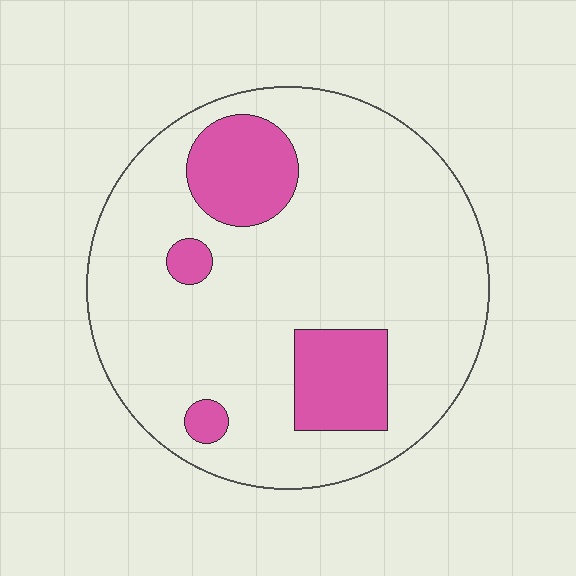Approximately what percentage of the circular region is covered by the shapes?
Approximately 20%.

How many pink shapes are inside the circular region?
4.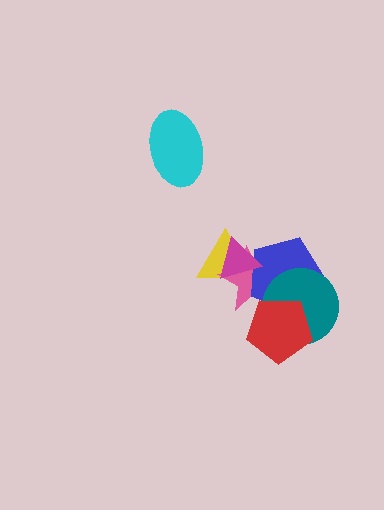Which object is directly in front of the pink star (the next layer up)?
The blue pentagon is directly in front of the pink star.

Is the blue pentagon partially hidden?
Yes, it is partially covered by another shape.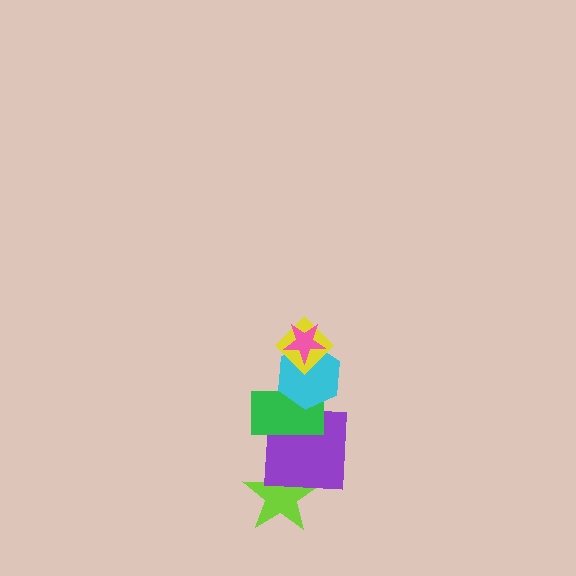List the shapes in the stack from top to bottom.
From top to bottom: the pink star, the yellow diamond, the cyan hexagon, the green rectangle, the purple square, the lime star.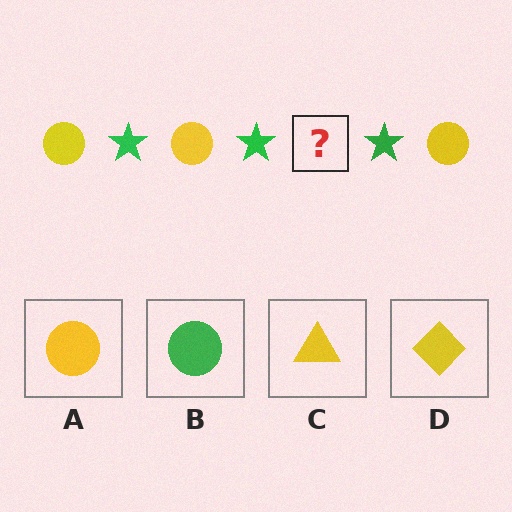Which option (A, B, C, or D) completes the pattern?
A.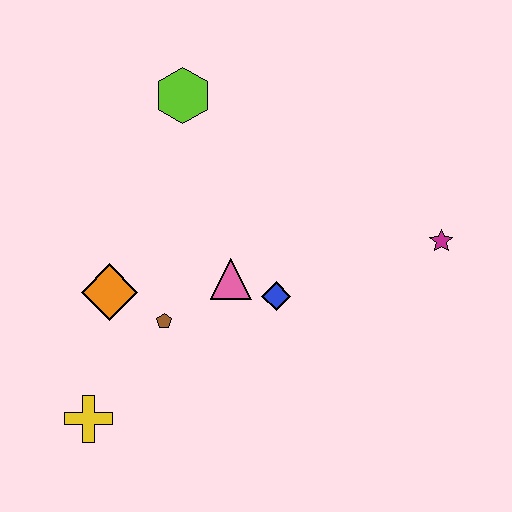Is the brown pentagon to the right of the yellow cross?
Yes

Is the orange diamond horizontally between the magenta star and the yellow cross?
Yes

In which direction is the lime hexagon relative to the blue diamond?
The lime hexagon is above the blue diamond.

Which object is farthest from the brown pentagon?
The magenta star is farthest from the brown pentagon.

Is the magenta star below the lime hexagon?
Yes